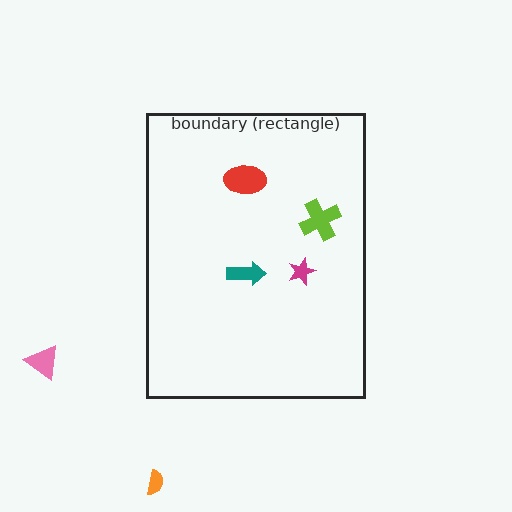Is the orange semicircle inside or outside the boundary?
Outside.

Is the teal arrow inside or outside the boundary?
Inside.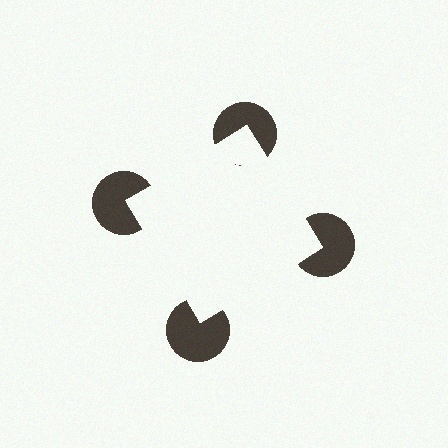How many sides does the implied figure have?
4 sides.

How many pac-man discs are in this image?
There are 4 — one at each vertex of the illusory square.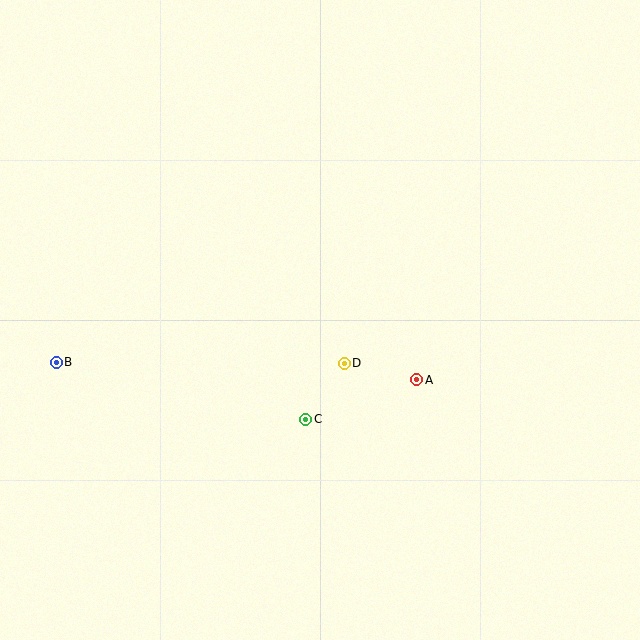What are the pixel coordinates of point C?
Point C is at (306, 419).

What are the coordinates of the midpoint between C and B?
The midpoint between C and B is at (181, 391).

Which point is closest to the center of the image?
Point D at (344, 363) is closest to the center.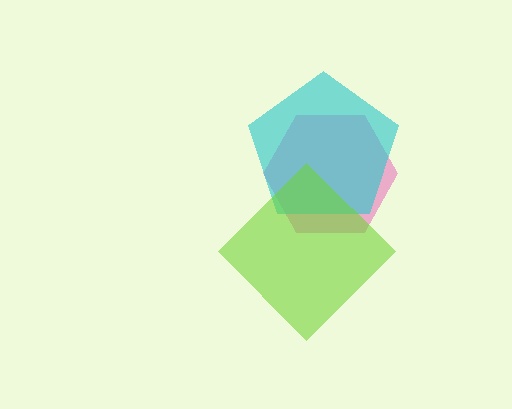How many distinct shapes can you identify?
There are 3 distinct shapes: a pink hexagon, a cyan pentagon, a lime diamond.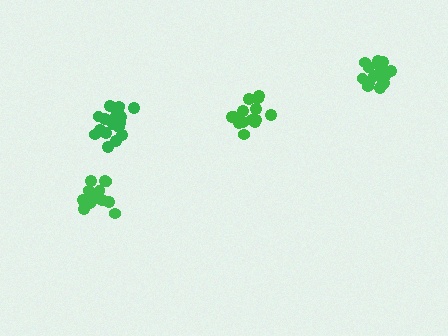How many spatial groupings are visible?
There are 4 spatial groupings.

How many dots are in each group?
Group 1: 17 dots, Group 2: 15 dots, Group 3: 21 dots, Group 4: 18 dots (71 total).